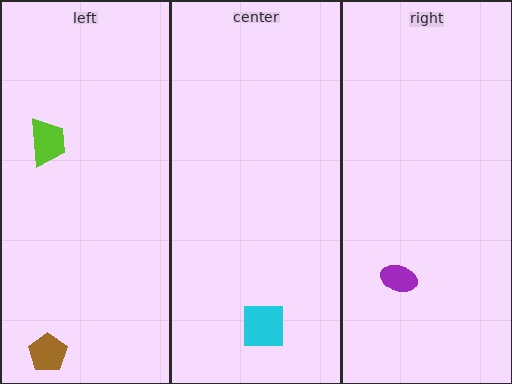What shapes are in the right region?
The purple ellipse.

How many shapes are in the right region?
1.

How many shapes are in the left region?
2.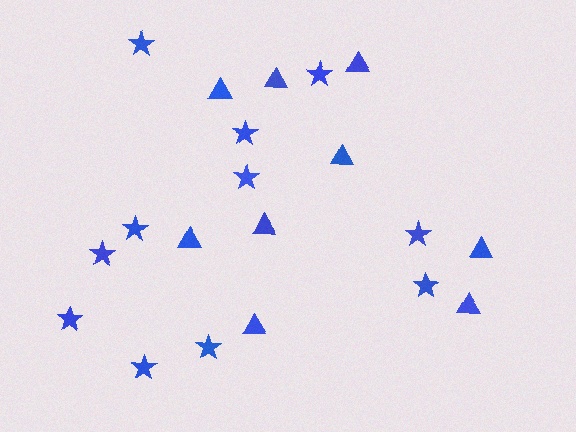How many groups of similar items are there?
There are 2 groups: one group of triangles (9) and one group of stars (11).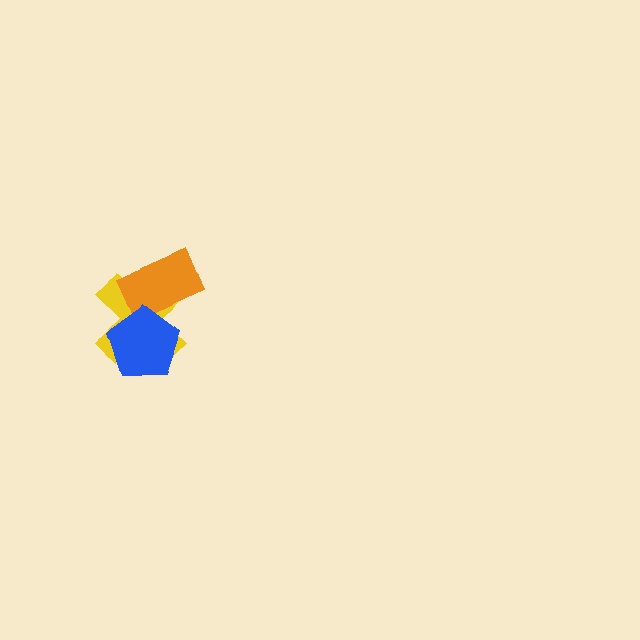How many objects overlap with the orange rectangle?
2 objects overlap with the orange rectangle.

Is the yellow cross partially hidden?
Yes, it is partially covered by another shape.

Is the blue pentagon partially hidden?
No, no other shape covers it.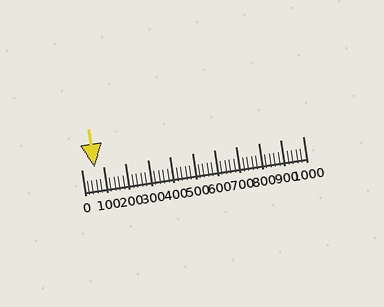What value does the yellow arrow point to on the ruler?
The yellow arrow points to approximately 60.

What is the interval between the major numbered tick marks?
The major tick marks are spaced 100 units apart.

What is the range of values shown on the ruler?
The ruler shows values from 0 to 1000.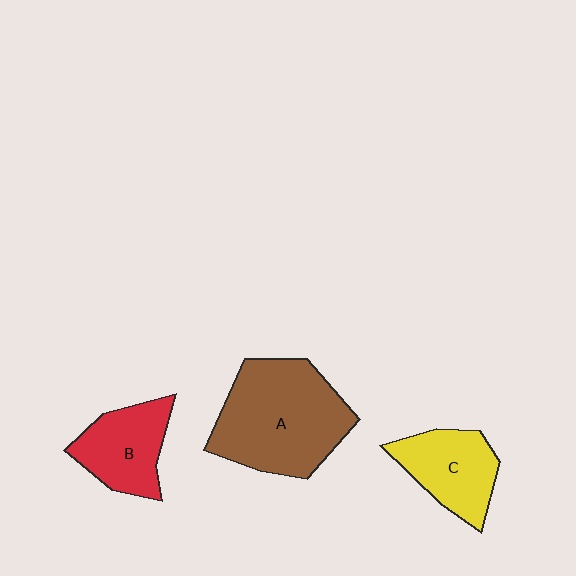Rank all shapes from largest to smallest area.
From largest to smallest: A (brown), C (yellow), B (red).